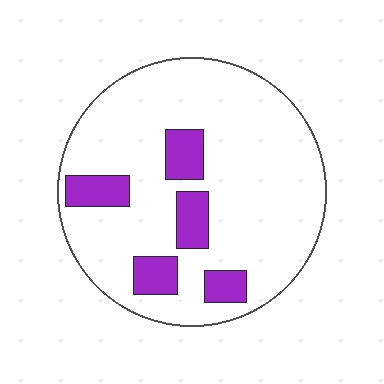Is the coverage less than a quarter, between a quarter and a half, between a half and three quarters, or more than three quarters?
Less than a quarter.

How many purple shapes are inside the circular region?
5.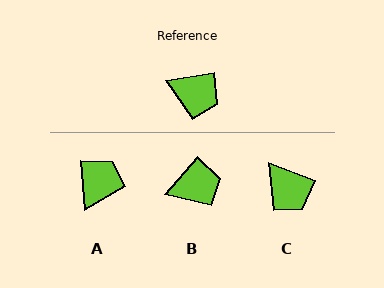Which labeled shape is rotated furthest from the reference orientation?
A, about 85 degrees away.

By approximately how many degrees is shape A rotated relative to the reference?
Approximately 85 degrees counter-clockwise.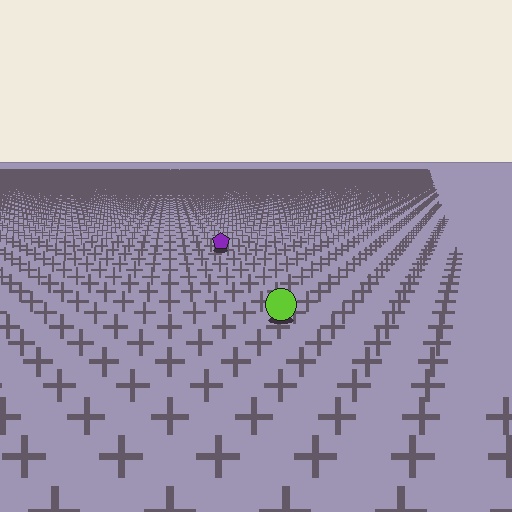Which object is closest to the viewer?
The lime circle is closest. The texture marks near it are larger and more spread out.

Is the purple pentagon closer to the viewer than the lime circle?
No. The lime circle is closer — you can tell from the texture gradient: the ground texture is coarser near it.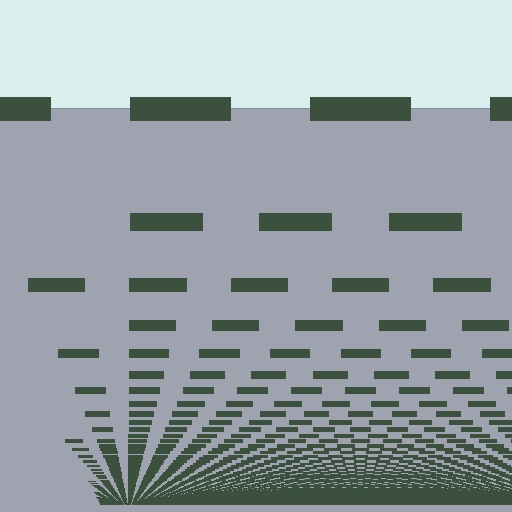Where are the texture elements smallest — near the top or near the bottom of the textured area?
Near the bottom.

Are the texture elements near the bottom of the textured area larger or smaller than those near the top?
Smaller. The gradient is inverted — elements near the bottom are smaller and denser.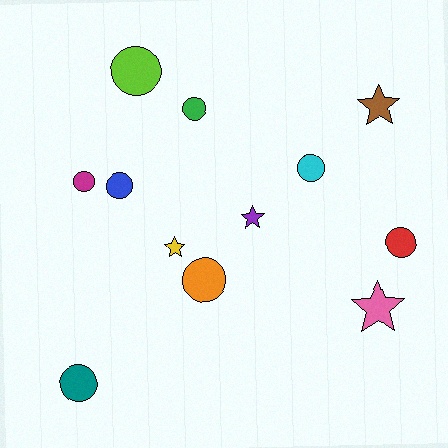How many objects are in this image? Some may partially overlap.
There are 12 objects.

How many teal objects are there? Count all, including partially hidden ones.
There is 1 teal object.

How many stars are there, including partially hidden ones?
There are 4 stars.